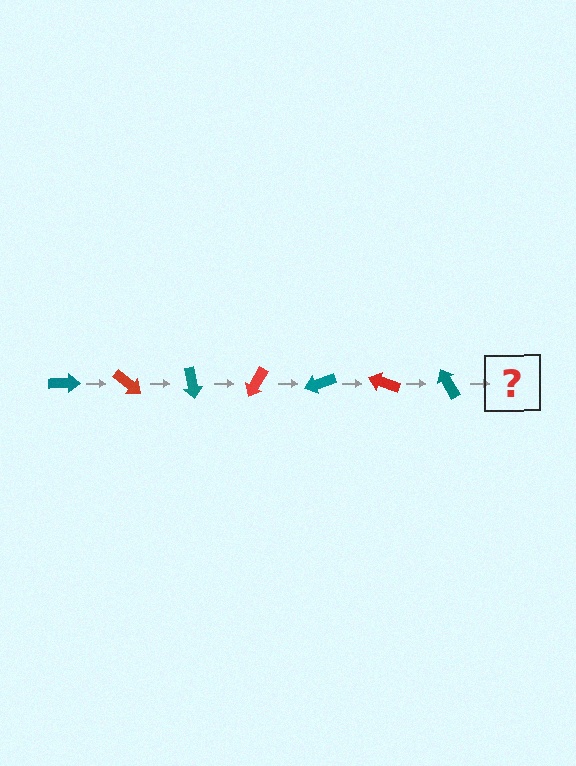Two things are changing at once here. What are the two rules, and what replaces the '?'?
The two rules are that it rotates 40 degrees each step and the color cycles through teal and red. The '?' should be a red arrow, rotated 280 degrees from the start.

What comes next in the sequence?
The next element should be a red arrow, rotated 280 degrees from the start.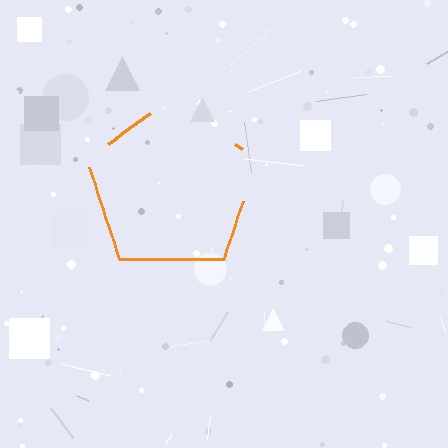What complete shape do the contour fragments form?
The contour fragments form a pentagon.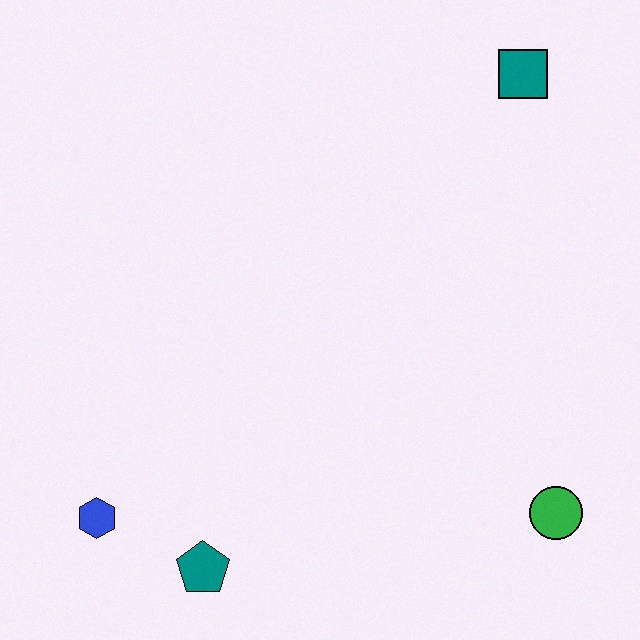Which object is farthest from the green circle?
The blue hexagon is farthest from the green circle.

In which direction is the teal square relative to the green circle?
The teal square is above the green circle.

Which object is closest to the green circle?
The teal pentagon is closest to the green circle.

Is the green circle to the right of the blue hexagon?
Yes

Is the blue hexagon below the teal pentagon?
No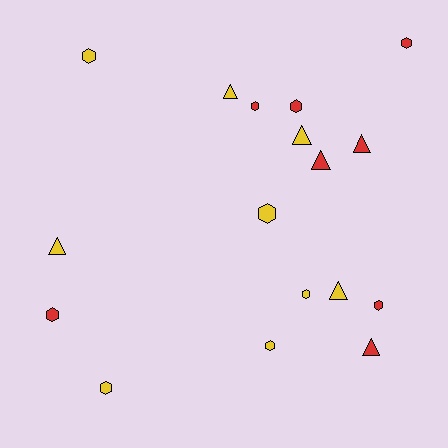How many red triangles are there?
There are 3 red triangles.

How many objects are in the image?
There are 17 objects.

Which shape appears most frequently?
Hexagon, with 10 objects.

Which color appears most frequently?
Yellow, with 9 objects.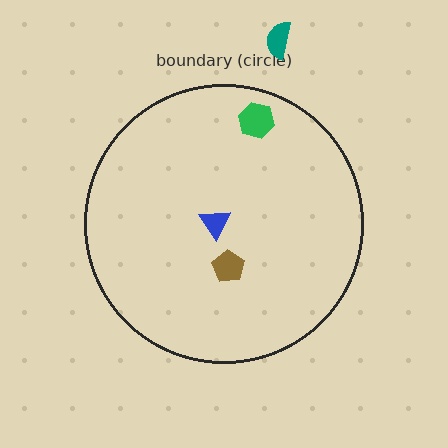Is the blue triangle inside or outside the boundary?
Inside.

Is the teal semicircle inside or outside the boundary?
Outside.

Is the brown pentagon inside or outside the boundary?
Inside.